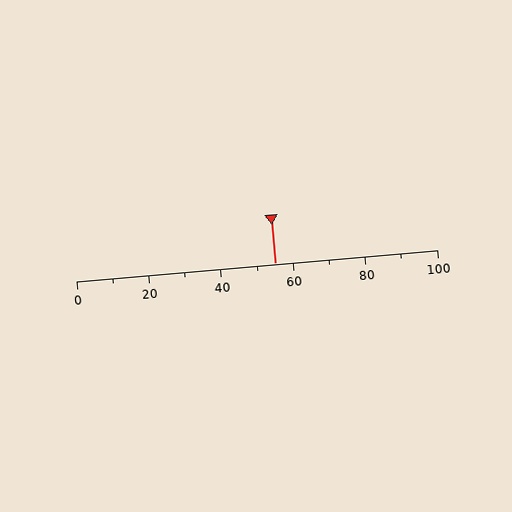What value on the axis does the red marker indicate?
The marker indicates approximately 55.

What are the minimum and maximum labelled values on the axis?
The axis runs from 0 to 100.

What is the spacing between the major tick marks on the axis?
The major ticks are spaced 20 apart.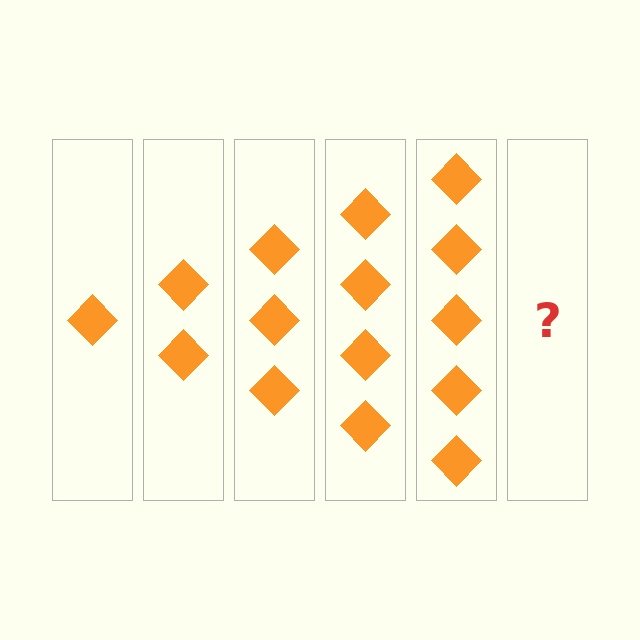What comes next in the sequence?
The next element should be 6 diamonds.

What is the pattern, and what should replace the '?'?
The pattern is that each step adds one more diamond. The '?' should be 6 diamonds.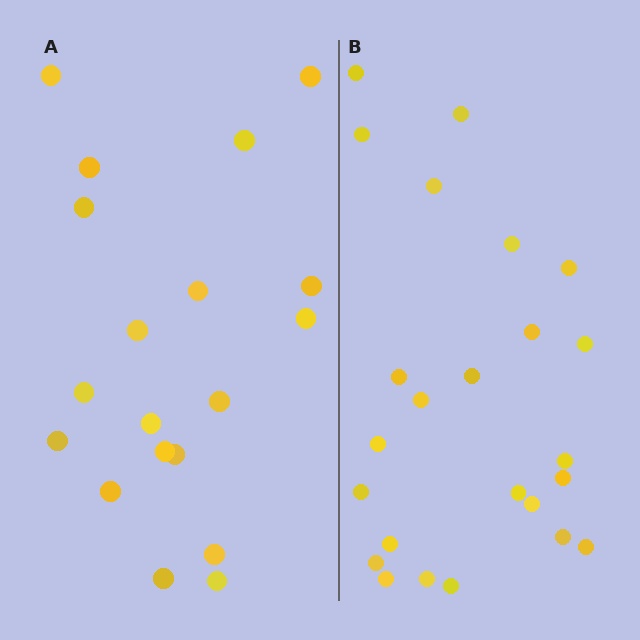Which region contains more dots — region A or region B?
Region B (the right region) has more dots.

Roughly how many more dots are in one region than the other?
Region B has about 5 more dots than region A.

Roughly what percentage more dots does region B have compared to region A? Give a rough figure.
About 25% more.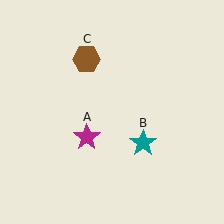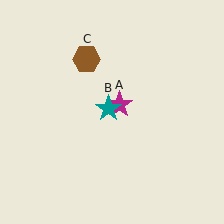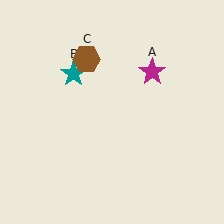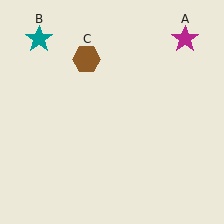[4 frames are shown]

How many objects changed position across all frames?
2 objects changed position: magenta star (object A), teal star (object B).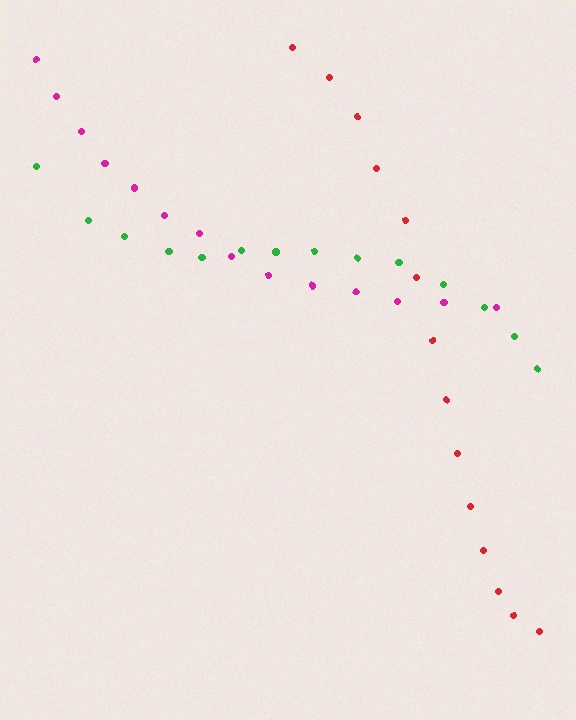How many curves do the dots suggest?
There are 3 distinct paths.